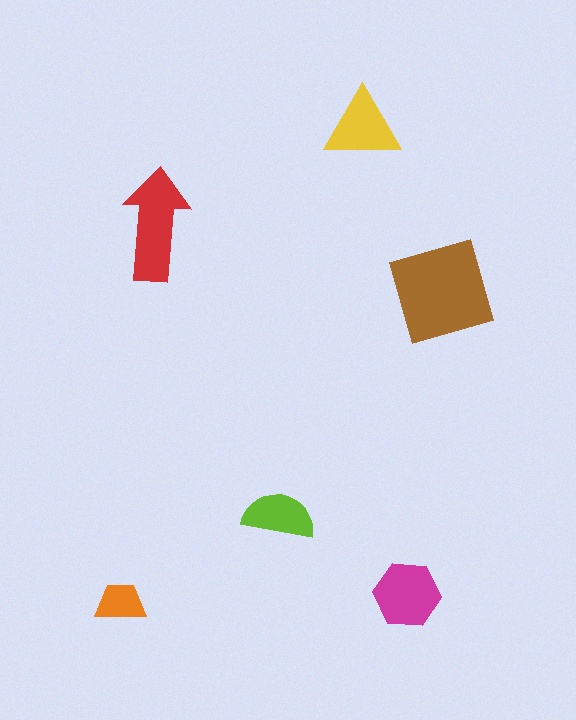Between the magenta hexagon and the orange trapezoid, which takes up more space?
The magenta hexagon.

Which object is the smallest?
The orange trapezoid.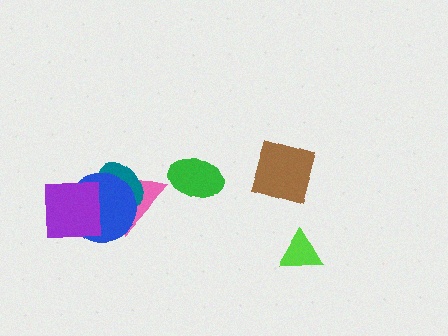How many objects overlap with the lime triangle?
0 objects overlap with the lime triangle.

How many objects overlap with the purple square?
1 object overlaps with the purple square.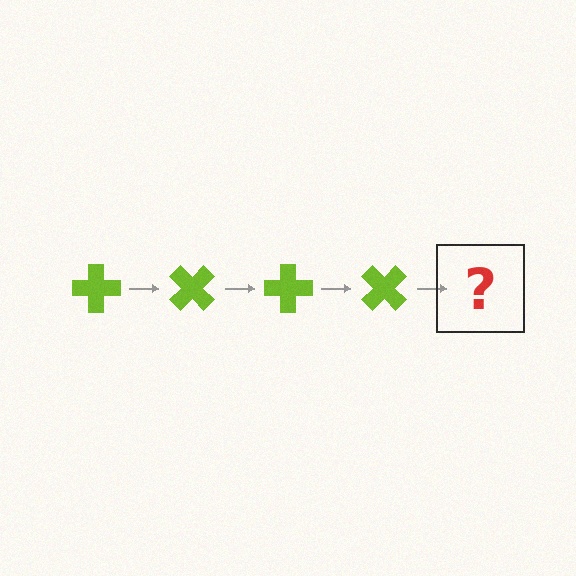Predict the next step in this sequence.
The next step is a lime cross rotated 180 degrees.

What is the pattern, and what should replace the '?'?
The pattern is that the cross rotates 45 degrees each step. The '?' should be a lime cross rotated 180 degrees.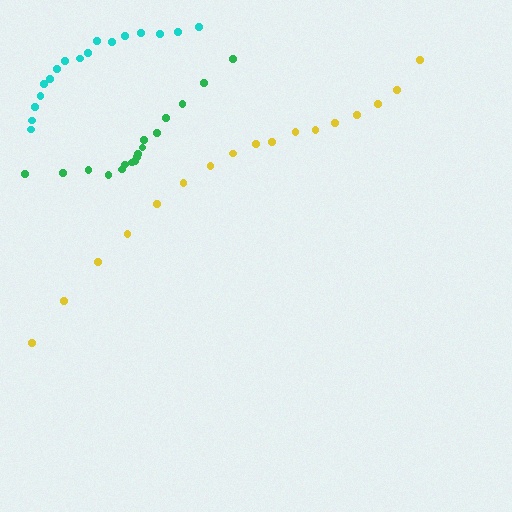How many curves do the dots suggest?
There are 3 distinct paths.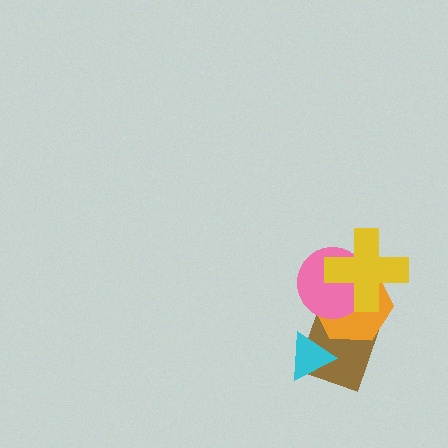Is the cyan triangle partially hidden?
No, no other shape covers it.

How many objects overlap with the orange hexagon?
3 objects overlap with the orange hexagon.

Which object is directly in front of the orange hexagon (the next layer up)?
The pink circle is directly in front of the orange hexagon.